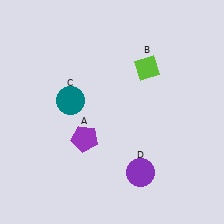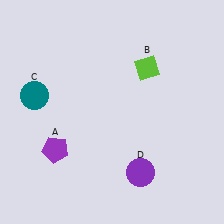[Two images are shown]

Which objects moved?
The objects that moved are: the purple pentagon (A), the teal circle (C).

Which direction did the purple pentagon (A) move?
The purple pentagon (A) moved left.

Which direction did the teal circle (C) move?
The teal circle (C) moved left.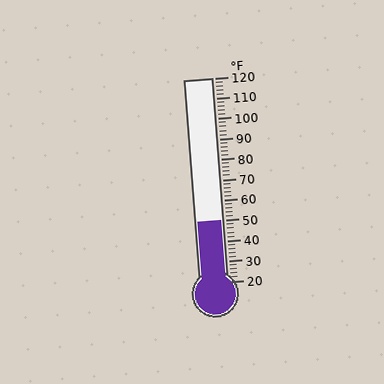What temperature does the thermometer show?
The thermometer shows approximately 50°F.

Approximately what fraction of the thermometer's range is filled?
The thermometer is filled to approximately 30% of its range.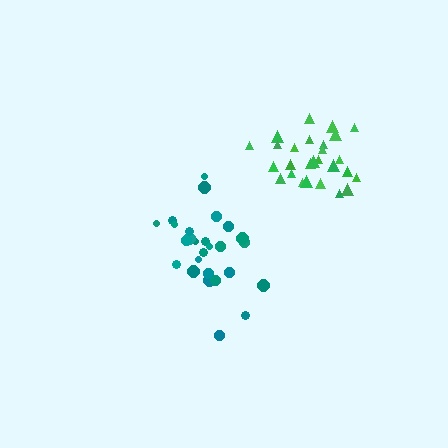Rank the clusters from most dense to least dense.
teal, green.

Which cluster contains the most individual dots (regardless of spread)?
Teal (27).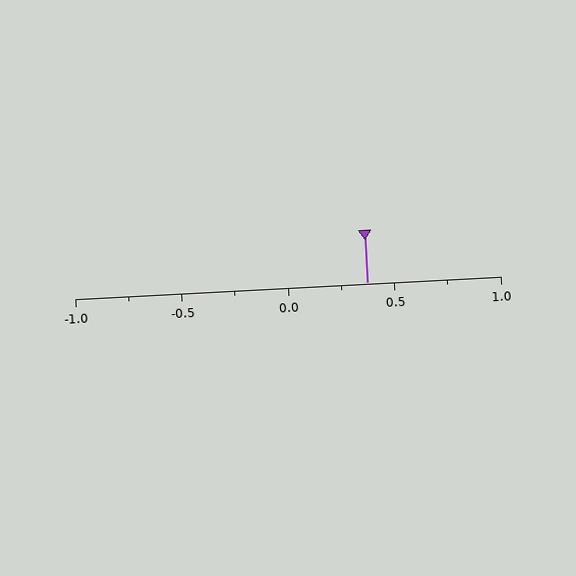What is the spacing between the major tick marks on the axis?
The major ticks are spaced 0.5 apart.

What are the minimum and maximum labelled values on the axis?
The axis runs from -1.0 to 1.0.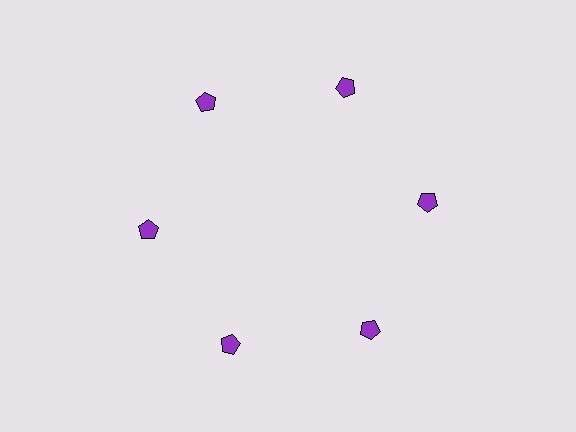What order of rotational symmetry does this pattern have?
This pattern has 6-fold rotational symmetry.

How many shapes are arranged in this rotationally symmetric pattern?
There are 6 shapes, arranged in 6 groups of 1.